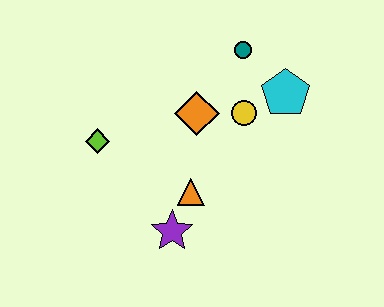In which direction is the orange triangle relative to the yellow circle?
The orange triangle is below the yellow circle.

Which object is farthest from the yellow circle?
The lime diamond is farthest from the yellow circle.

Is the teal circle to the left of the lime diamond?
No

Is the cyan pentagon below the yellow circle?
No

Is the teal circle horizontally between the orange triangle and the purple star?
No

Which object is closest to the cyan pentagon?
The yellow circle is closest to the cyan pentagon.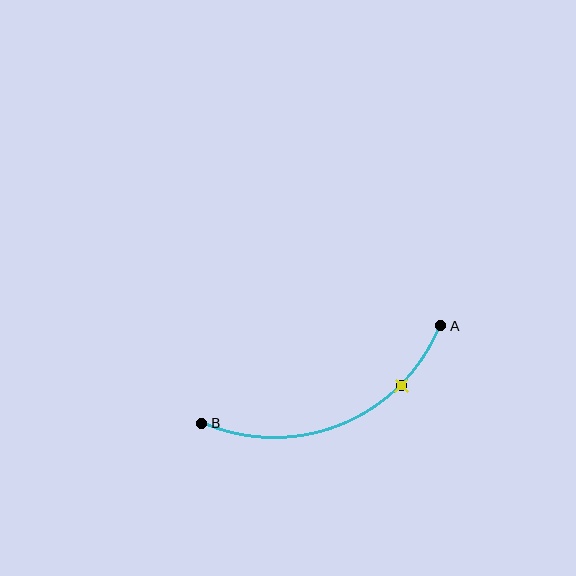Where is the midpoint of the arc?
The arc midpoint is the point on the curve farthest from the straight line joining A and B. It sits below that line.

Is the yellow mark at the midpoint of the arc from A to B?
No. The yellow mark lies on the arc but is closer to endpoint A. The arc midpoint would be at the point on the curve equidistant along the arc from both A and B.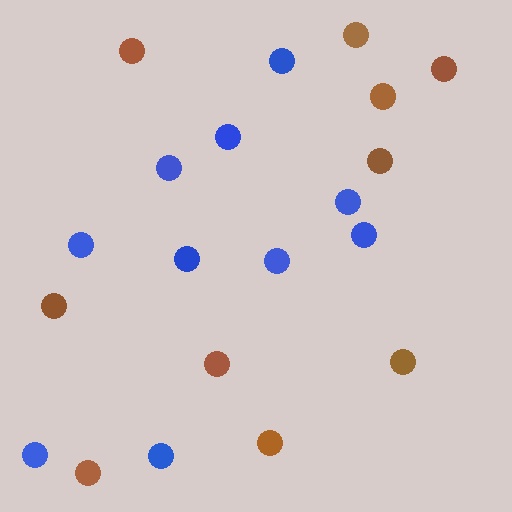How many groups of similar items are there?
There are 2 groups: one group of blue circles (10) and one group of brown circles (10).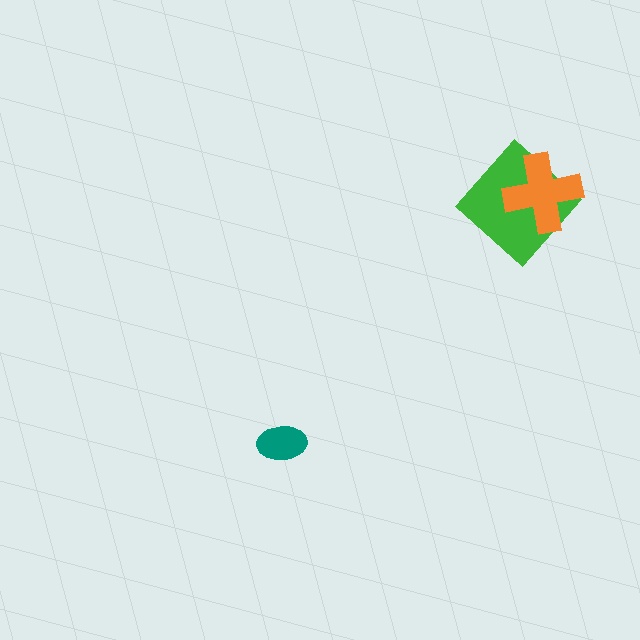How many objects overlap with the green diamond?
1 object overlaps with the green diamond.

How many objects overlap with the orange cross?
1 object overlaps with the orange cross.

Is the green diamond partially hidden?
Yes, it is partially covered by another shape.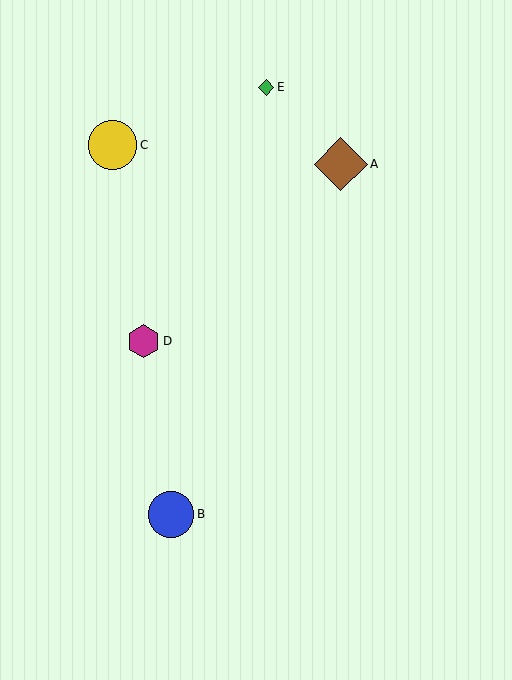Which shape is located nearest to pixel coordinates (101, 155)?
The yellow circle (labeled C) at (113, 145) is nearest to that location.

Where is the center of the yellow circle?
The center of the yellow circle is at (113, 145).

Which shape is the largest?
The brown diamond (labeled A) is the largest.